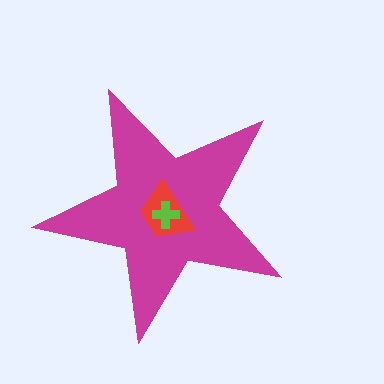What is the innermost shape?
The lime cross.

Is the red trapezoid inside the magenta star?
Yes.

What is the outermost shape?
The magenta star.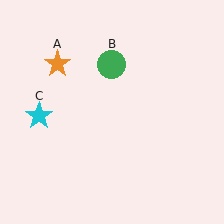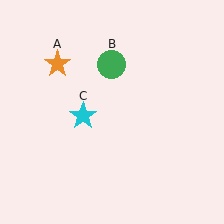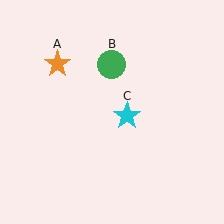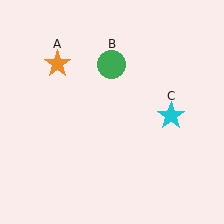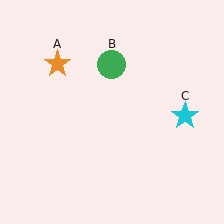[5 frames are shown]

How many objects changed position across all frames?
1 object changed position: cyan star (object C).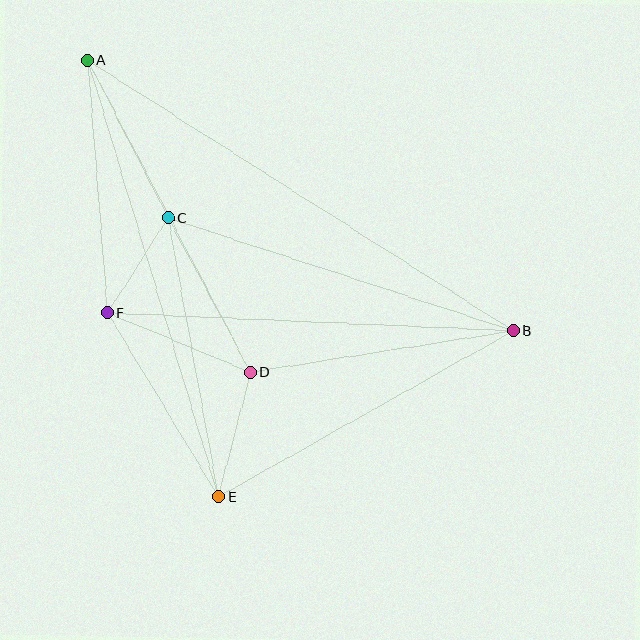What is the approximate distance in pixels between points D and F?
The distance between D and F is approximately 155 pixels.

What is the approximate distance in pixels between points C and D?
The distance between C and D is approximately 175 pixels.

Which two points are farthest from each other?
Points A and B are farthest from each other.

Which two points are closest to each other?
Points C and F are closest to each other.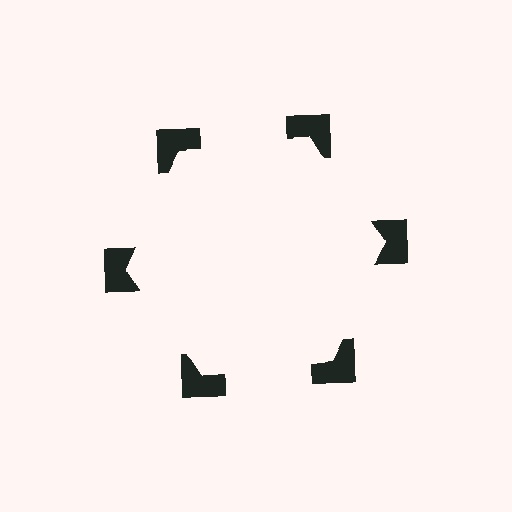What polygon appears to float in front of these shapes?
An illusory hexagon — its edges are inferred from the aligned wedge cuts in the notched squares, not physically drawn.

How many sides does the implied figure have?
6 sides.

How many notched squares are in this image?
There are 6 — one at each vertex of the illusory hexagon.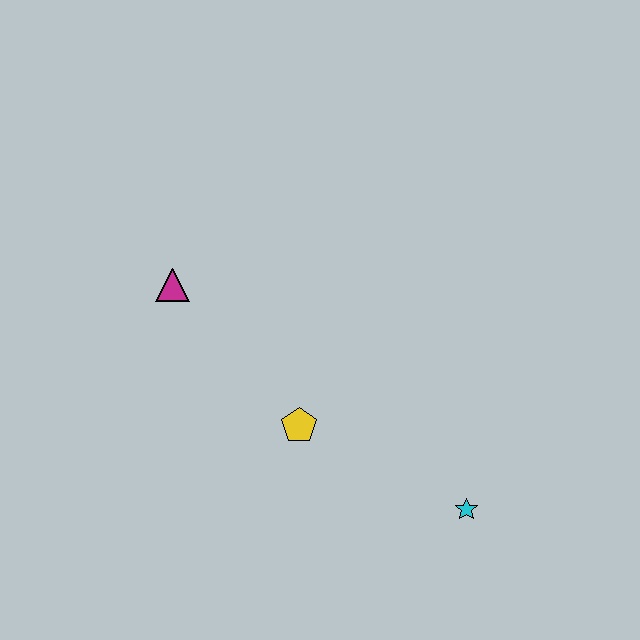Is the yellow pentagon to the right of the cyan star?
No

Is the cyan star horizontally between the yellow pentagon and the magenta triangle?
No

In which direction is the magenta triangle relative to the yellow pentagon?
The magenta triangle is above the yellow pentagon.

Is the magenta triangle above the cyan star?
Yes